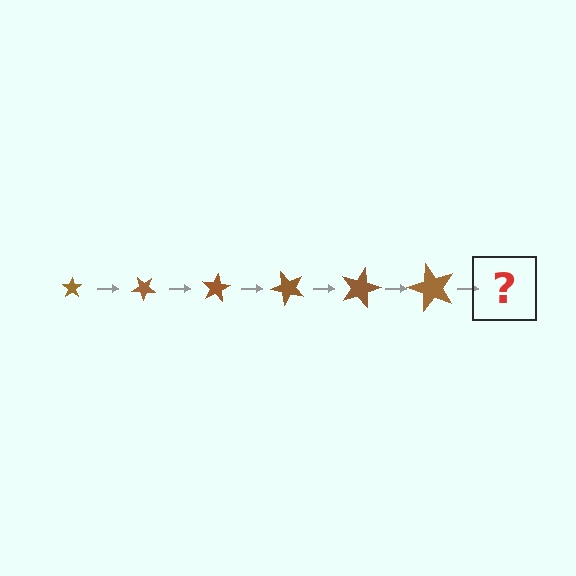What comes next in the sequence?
The next element should be a star, larger than the previous one and rotated 240 degrees from the start.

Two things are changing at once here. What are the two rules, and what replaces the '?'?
The two rules are that the star grows larger each step and it rotates 40 degrees each step. The '?' should be a star, larger than the previous one and rotated 240 degrees from the start.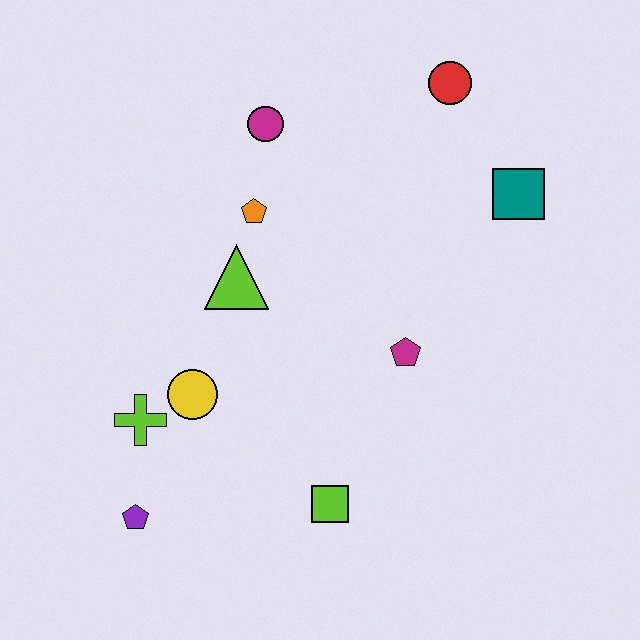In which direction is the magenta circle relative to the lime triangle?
The magenta circle is above the lime triangle.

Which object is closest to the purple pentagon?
The lime cross is closest to the purple pentagon.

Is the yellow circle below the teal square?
Yes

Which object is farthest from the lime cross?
The red circle is farthest from the lime cross.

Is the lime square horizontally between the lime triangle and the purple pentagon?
No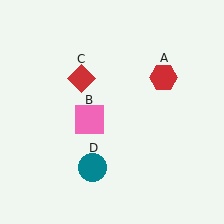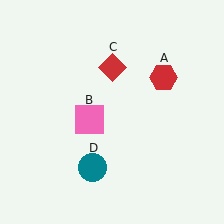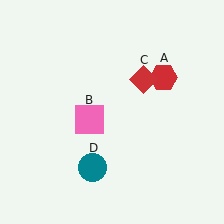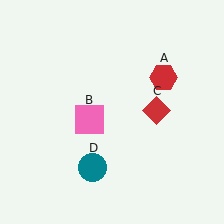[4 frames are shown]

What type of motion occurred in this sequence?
The red diamond (object C) rotated clockwise around the center of the scene.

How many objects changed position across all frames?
1 object changed position: red diamond (object C).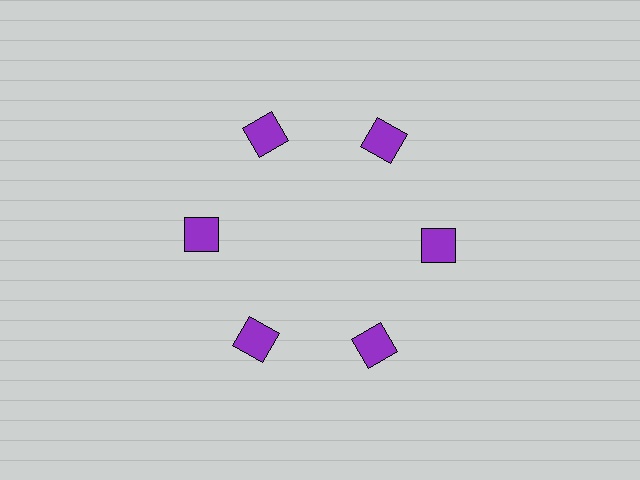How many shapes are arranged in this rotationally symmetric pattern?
There are 6 shapes, arranged in 6 groups of 1.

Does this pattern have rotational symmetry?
Yes, this pattern has 6-fold rotational symmetry. It looks the same after rotating 60 degrees around the center.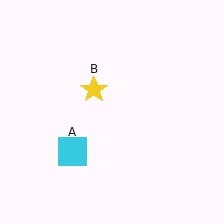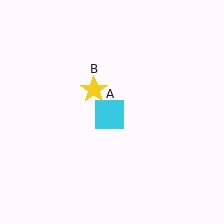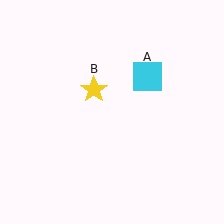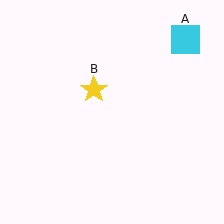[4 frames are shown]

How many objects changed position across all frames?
1 object changed position: cyan square (object A).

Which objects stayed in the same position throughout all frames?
Yellow star (object B) remained stationary.